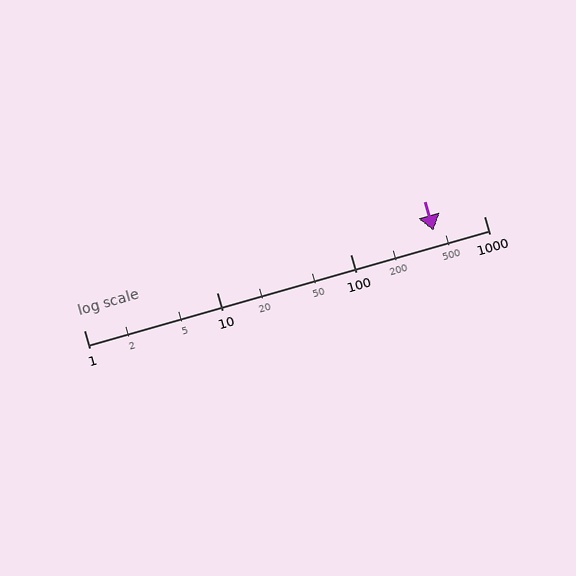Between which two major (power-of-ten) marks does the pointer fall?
The pointer is between 100 and 1000.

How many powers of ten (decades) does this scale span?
The scale spans 3 decades, from 1 to 1000.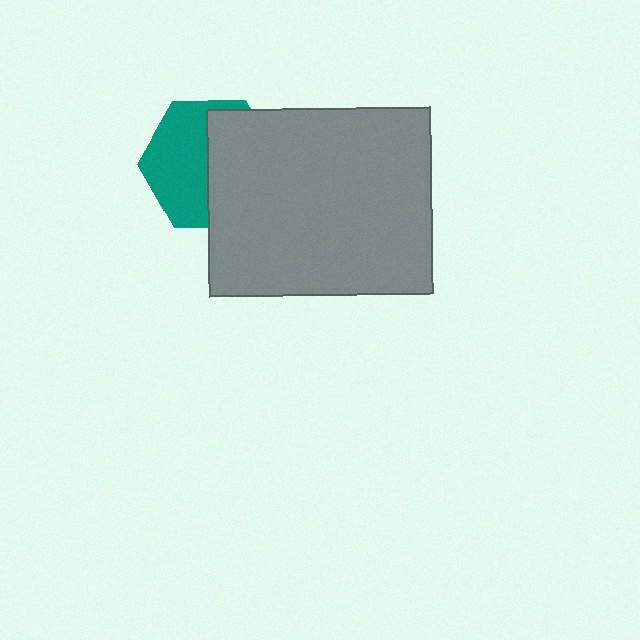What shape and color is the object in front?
The object in front is a gray rectangle.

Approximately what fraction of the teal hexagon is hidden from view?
Roughly 50% of the teal hexagon is hidden behind the gray rectangle.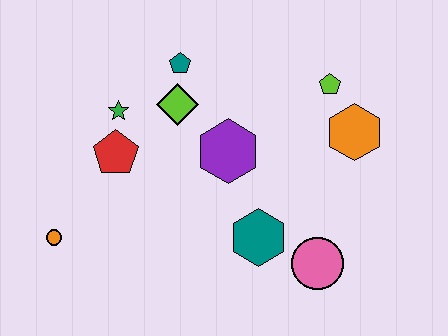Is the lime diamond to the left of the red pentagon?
No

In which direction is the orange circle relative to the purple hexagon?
The orange circle is to the left of the purple hexagon.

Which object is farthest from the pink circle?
The orange circle is farthest from the pink circle.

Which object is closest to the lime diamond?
The teal pentagon is closest to the lime diamond.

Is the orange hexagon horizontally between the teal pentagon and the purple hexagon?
No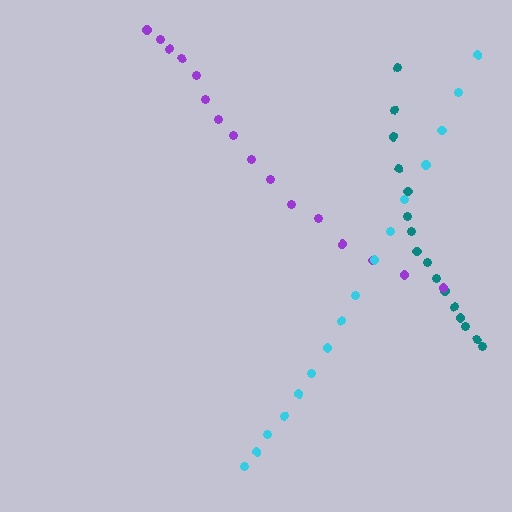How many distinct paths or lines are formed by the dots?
There are 3 distinct paths.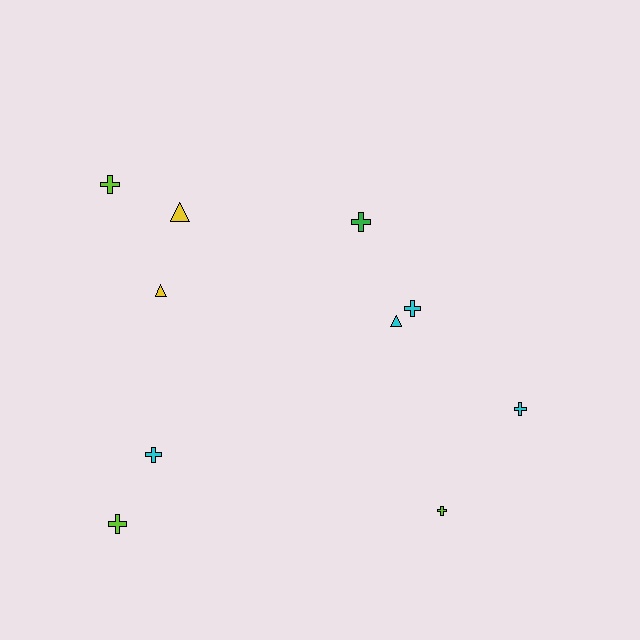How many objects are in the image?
There are 10 objects.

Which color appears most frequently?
Cyan, with 4 objects.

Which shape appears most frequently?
Cross, with 7 objects.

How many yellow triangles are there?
There are 2 yellow triangles.